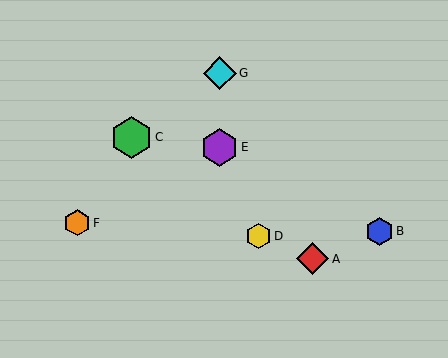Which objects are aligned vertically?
Objects E, G are aligned vertically.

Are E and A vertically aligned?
No, E is at x≈220 and A is at x≈313.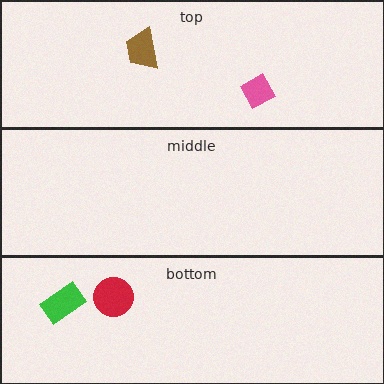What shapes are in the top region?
The pink diamond, the brown trapezoid.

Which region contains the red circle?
The bottom region.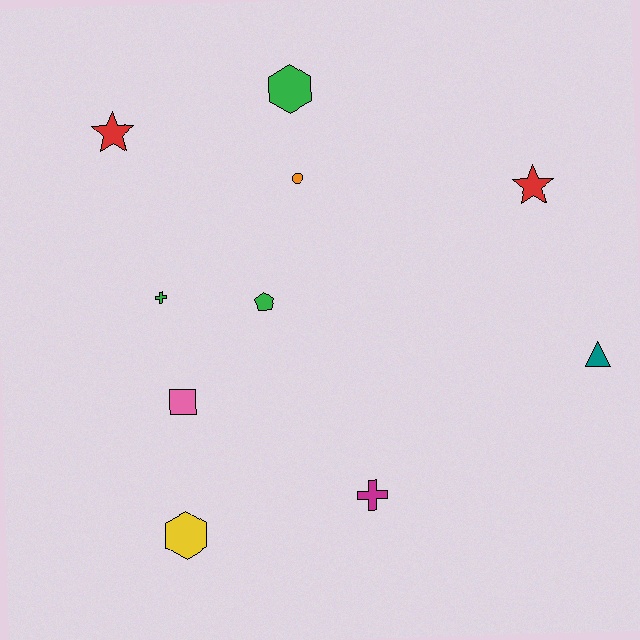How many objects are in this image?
There are 10 objects.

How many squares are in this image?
There is 1 square.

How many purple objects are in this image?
There are no purple objects.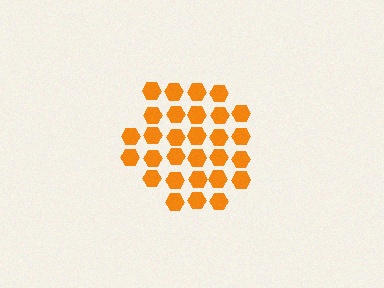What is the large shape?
The large shape is a hexagon.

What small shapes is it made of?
It is made of small hexagons.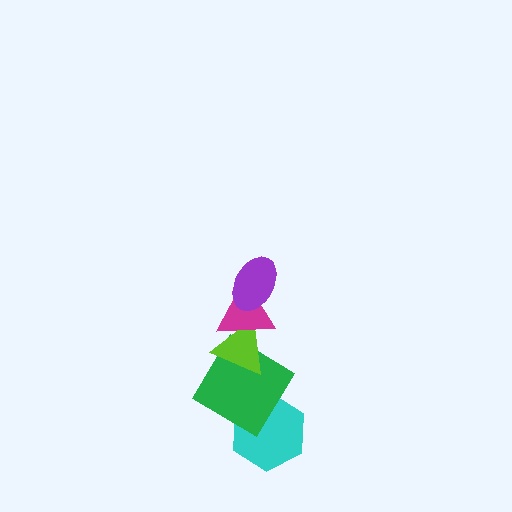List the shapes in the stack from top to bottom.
From top to bottom: the purple ellipse, the magenta triangle, the lime triangle, the green diamond, the cyan hexagon.